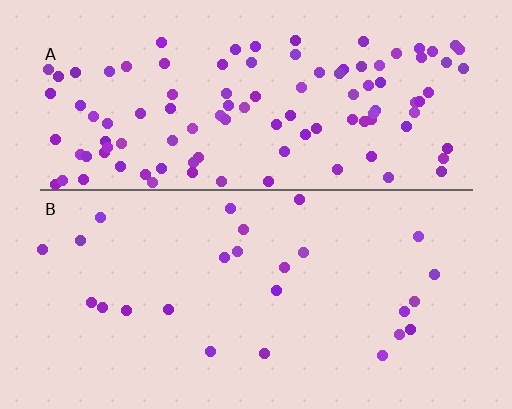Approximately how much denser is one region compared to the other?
Approximately 4.3× — region A over region B.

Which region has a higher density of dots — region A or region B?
A (the top).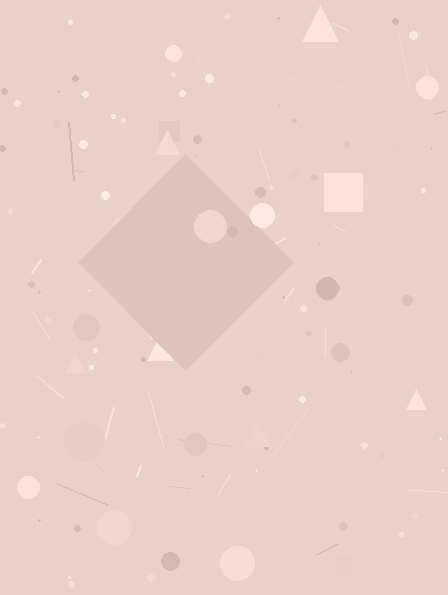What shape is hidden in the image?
A diamond is hidden in the image.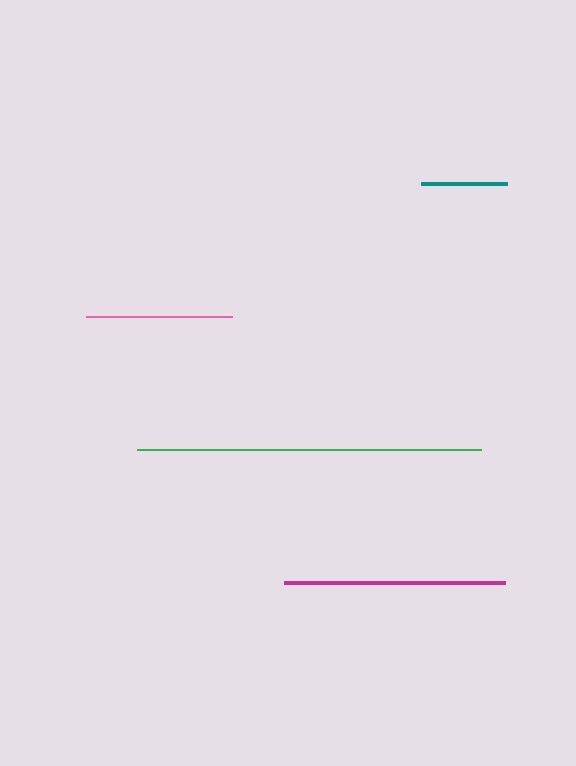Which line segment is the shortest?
The teal line is the shortest at approximately 86 pixels.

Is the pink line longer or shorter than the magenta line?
The magenta line is longer than the pink line.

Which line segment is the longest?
The green line is the longest at approximately 344 pixels.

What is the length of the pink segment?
The pink segment is approximately 146 pixels long.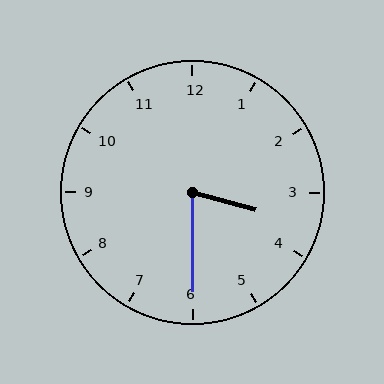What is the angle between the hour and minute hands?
Approximately 75 degrees.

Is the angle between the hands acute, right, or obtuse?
It is acute.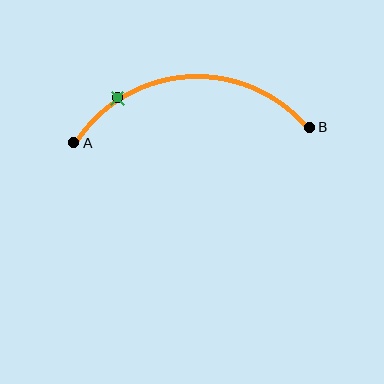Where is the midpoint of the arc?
The arc midpoint is the point on the curve farthest from the straight line joining A and B. It sits above that line.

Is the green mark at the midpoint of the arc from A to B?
No. The green mark lies on the arc but is closer to endpoint A. The arc midpoint would be at the point on the curve equidistant along the arc from both A and B.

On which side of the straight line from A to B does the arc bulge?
The arc bulges above the straight line connecting A and B.